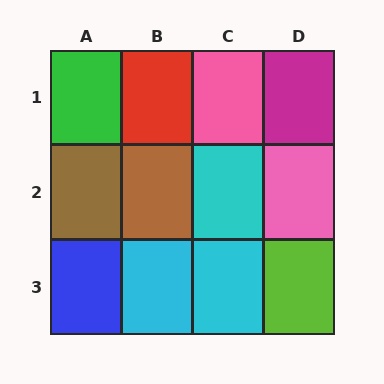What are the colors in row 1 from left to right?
Green, red, pink, magenta.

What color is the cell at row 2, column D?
Pink.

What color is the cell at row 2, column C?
Cyan.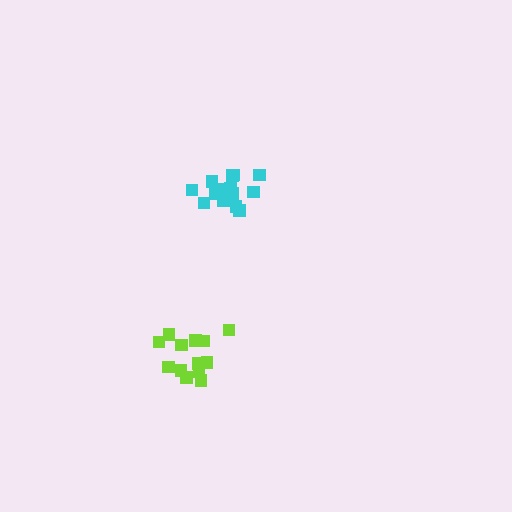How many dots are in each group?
Group 1: 13 dots, Group 2: 15 dots (28 total).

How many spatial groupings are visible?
There are 2 spatial groupings.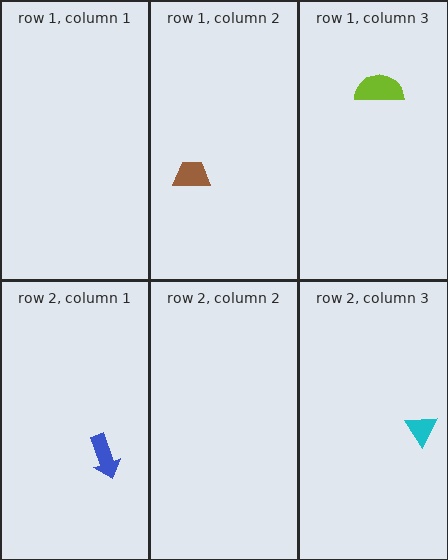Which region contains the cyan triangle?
The row 2, column 3 region.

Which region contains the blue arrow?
The row 2, column 1 region.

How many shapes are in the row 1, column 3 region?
1.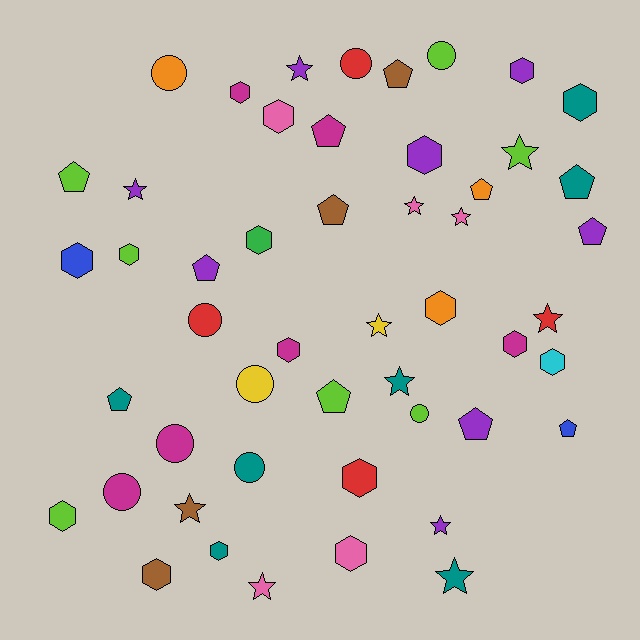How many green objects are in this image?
There is 1 green object.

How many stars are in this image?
There are 12 stars.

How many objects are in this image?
There are 50 objects.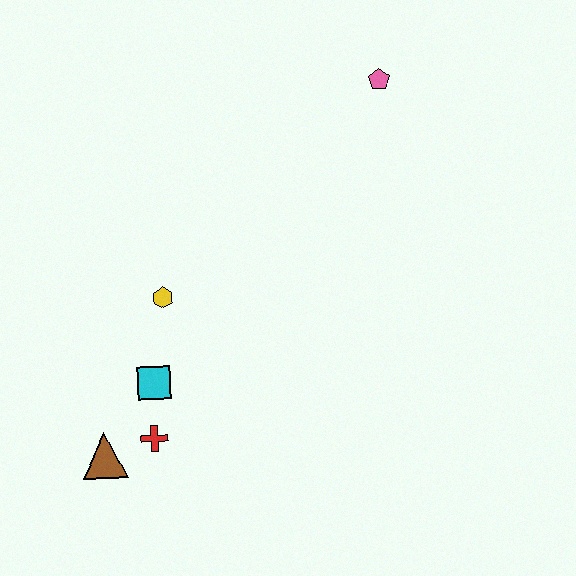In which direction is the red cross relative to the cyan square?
The red cross is below the cyan square.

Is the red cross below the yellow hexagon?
Yes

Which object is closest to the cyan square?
The red cross is closest to the cyan square.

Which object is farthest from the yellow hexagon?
The pink pentagon is farthest from the yellow hexagon.